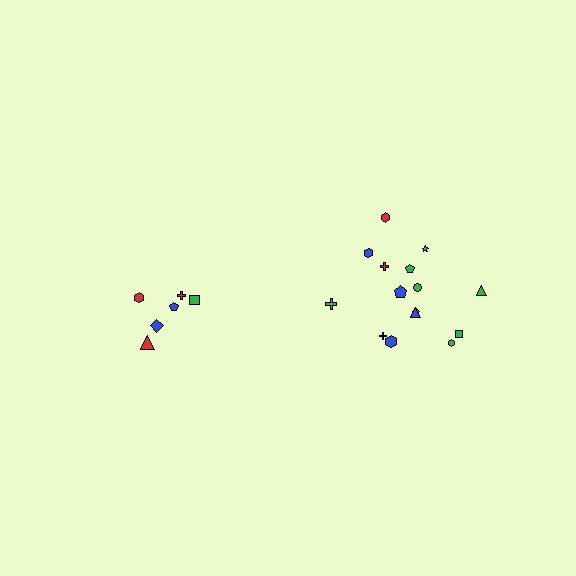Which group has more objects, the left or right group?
The right group.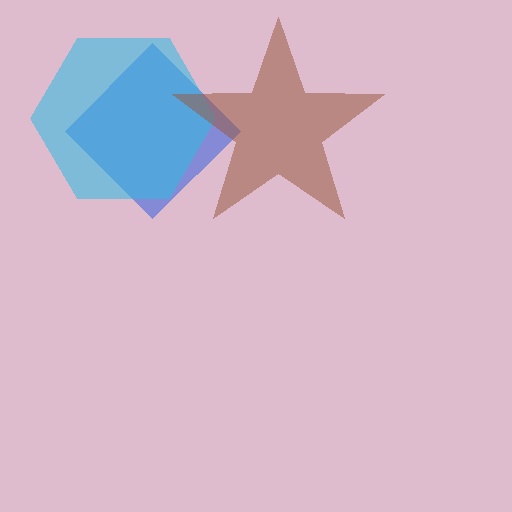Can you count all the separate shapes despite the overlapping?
Yes, there are 3 separate shapes.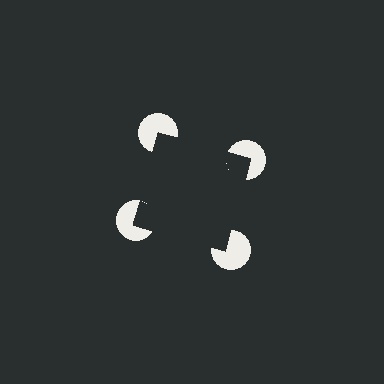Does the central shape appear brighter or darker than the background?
It typically appears slightly darker than the background, even though no actual brightness change is drawn.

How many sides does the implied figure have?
4 sides.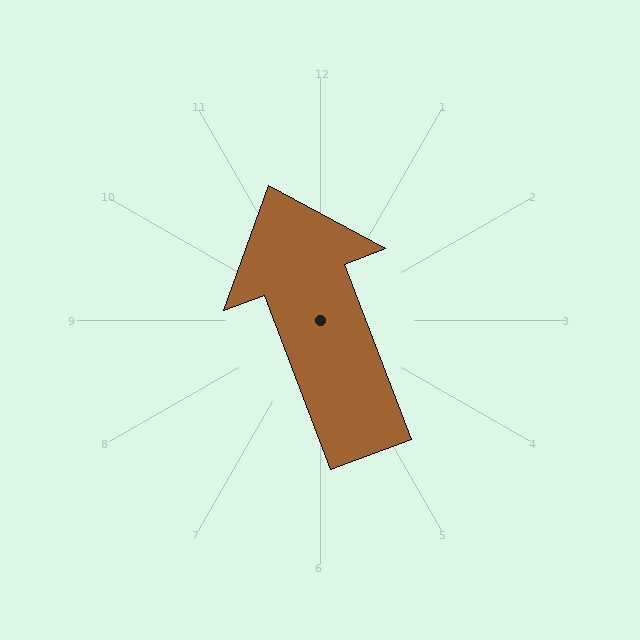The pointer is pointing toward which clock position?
Roughly 11 o'clock.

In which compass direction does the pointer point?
North.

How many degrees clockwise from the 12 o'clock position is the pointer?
Approximately 339 degrees.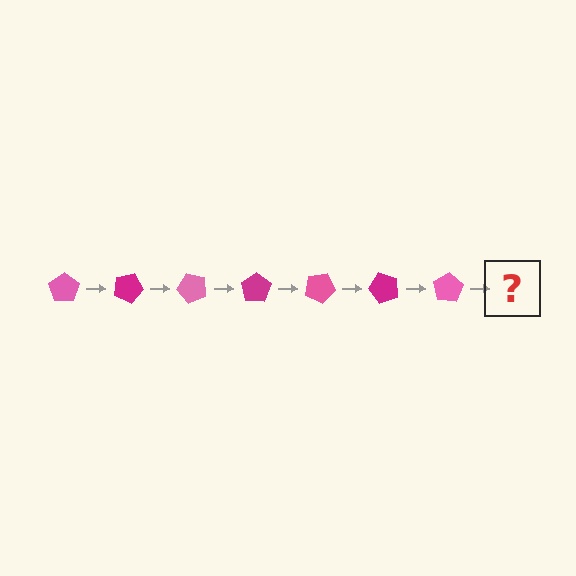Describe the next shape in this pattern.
It should be a magenta pentagon, rotated 175 degrees from the start.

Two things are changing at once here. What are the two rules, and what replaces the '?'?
The two rules are that it rotates 25 degrees each step and the color cycles through pink and magenta. The '?' should be a magenta pentagon, rotated 175 degrees from the start.